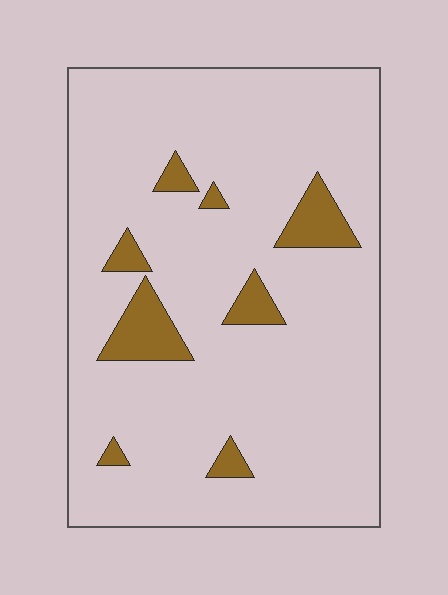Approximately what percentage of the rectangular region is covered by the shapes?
Approximately 10%.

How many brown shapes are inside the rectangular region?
8.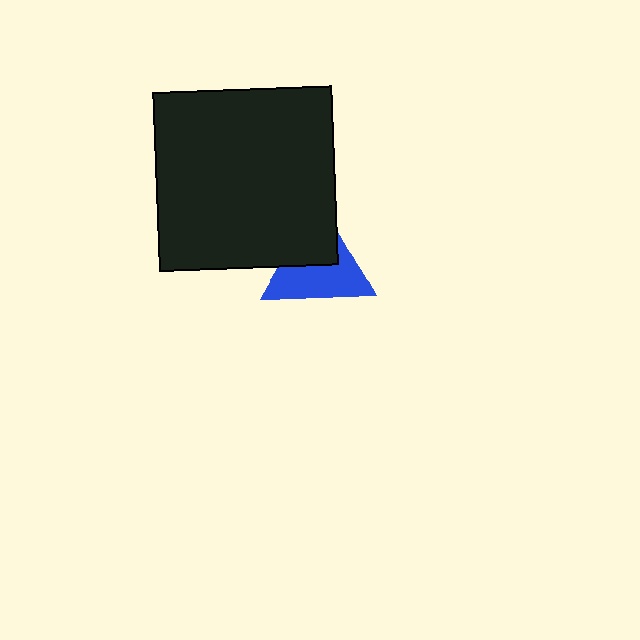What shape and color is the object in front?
The object in front is a black square.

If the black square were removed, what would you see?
You would see the complete blue triangle.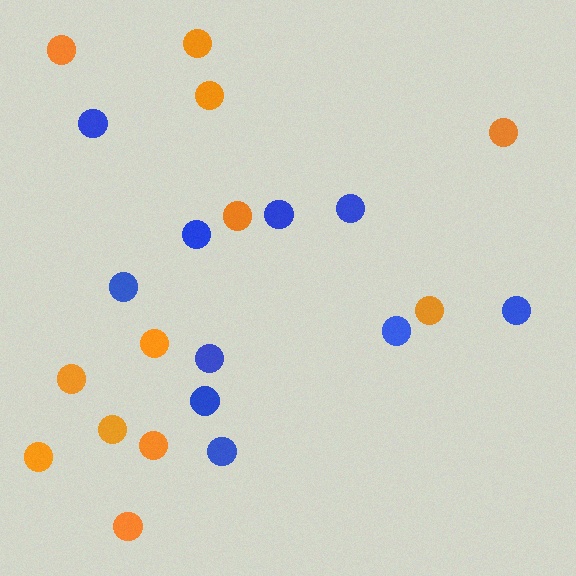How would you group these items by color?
There are 2 groups: one group of blue circles (10) and one group of orange circles (12).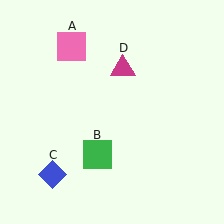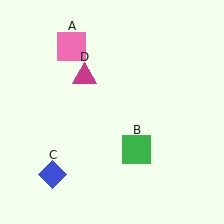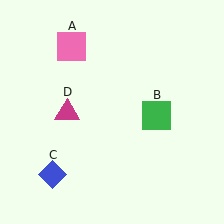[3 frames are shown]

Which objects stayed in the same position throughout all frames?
Pink square (object A) and blue diamond (object C) remained stationary.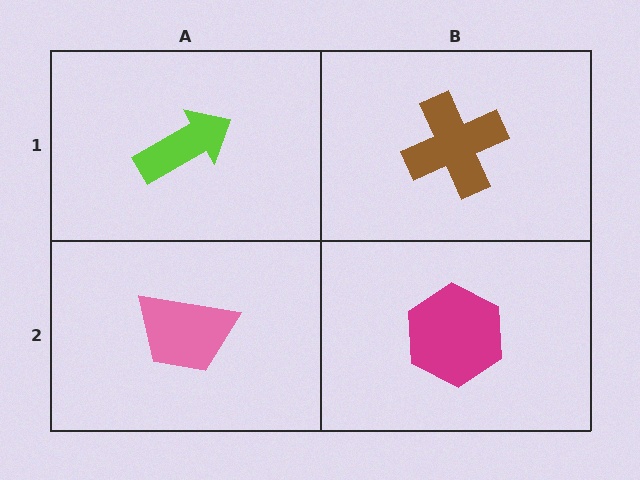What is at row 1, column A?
A lime arrow.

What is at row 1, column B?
A brown cross.